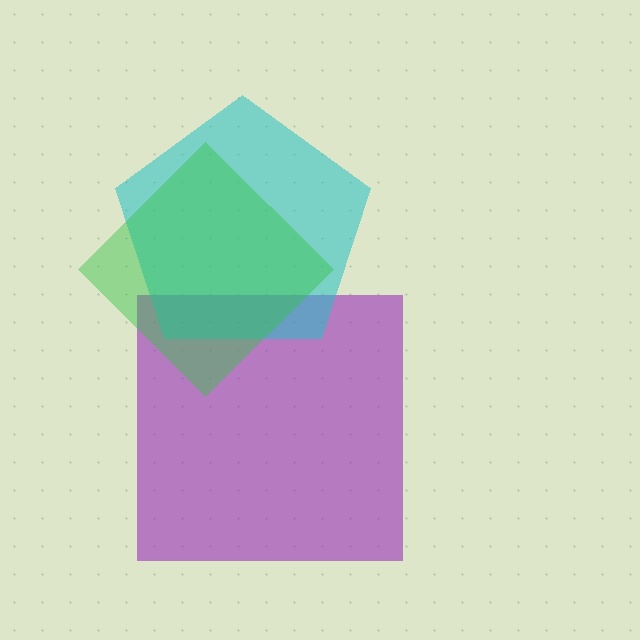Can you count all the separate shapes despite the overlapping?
Yes, there are 3 separate shapes.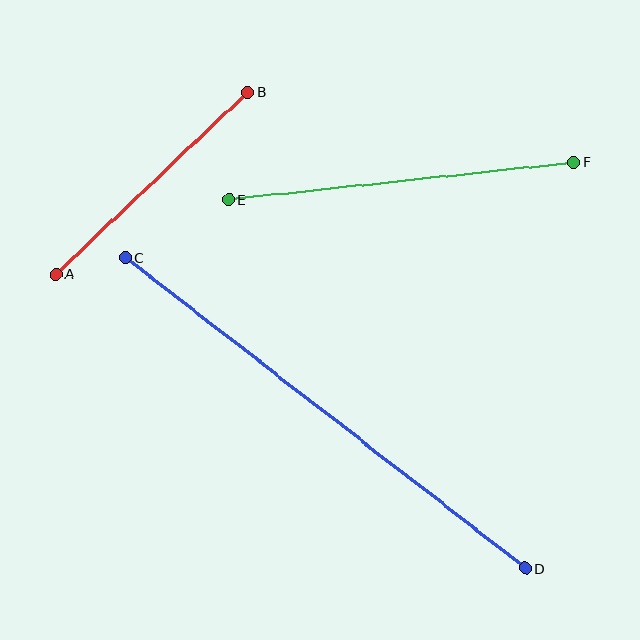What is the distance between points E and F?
The distance is approximately 347 pixels.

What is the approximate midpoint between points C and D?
The midpoint is at approximately (325, 413) pixels.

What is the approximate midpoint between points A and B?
The midpoint is at approximately (152, 183) pixels.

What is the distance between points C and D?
The distance is approximately 507 pixels.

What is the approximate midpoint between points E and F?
The midpoint is at approximately (401, 181) pixels.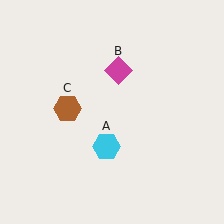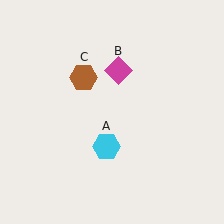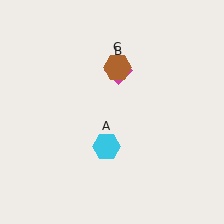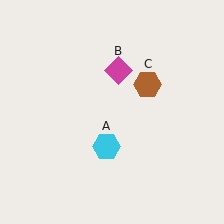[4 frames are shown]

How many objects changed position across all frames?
1 object changed position: brown hexagon (object C).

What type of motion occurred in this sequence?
The brown hexagon (object C) rotated clockwise around the center of the scene.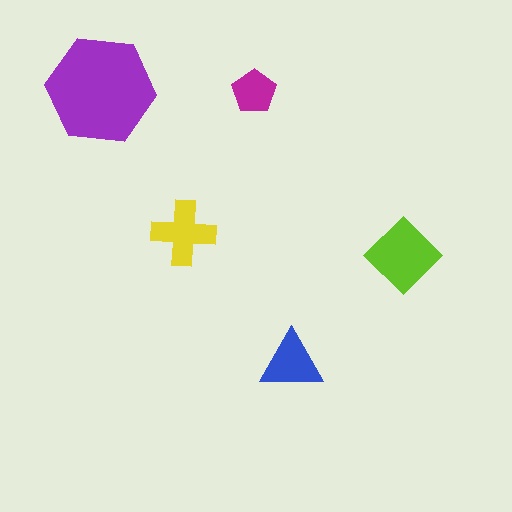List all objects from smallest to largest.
The magenta pentagon, the blue triangle, the yellow cross, the lime diamond, the purple hexagon.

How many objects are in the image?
There are 5 objects in the image.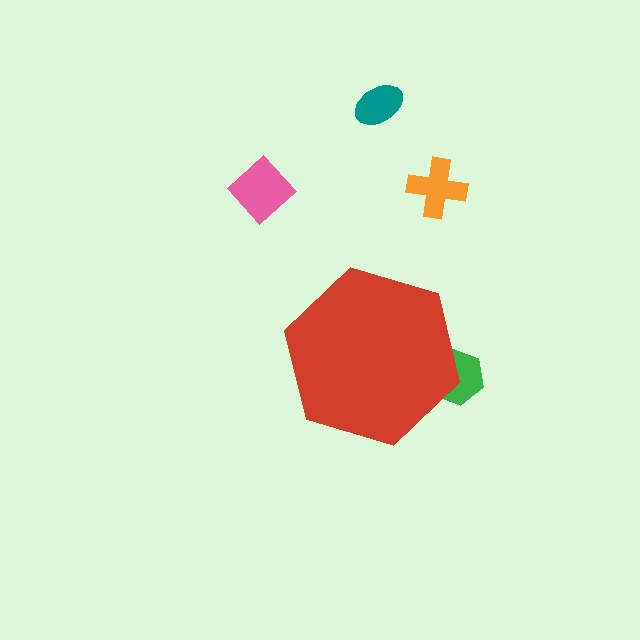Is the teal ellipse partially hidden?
No, the teal ellipse is fully visible.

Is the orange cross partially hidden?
No, the orange cross is fully visible.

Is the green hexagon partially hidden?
Yes, the green hexagon is partially hidden behind the red hexagon.